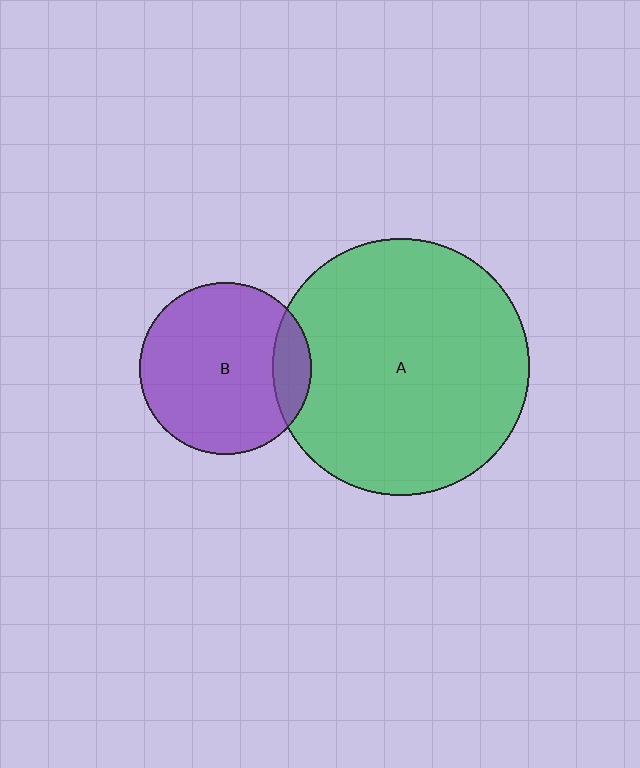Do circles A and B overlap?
Yes.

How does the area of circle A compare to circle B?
Approximately 2.2 times.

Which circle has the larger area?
Circle A (green).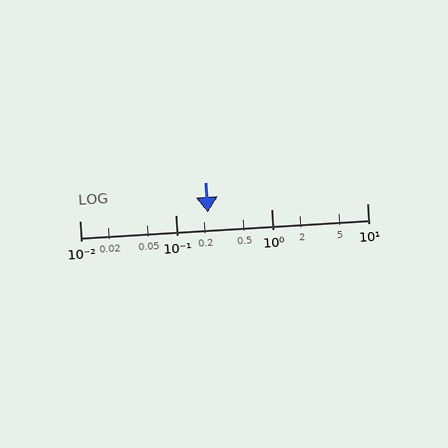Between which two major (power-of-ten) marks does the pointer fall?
The pointer is between 0.1 and 1.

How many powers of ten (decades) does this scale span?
The scale spans 3 decades, from 0.01 to 10.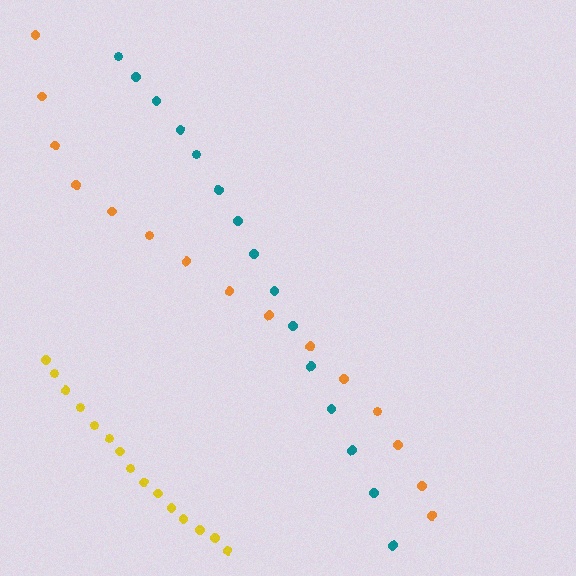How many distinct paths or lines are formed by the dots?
There are 3 distinct paths.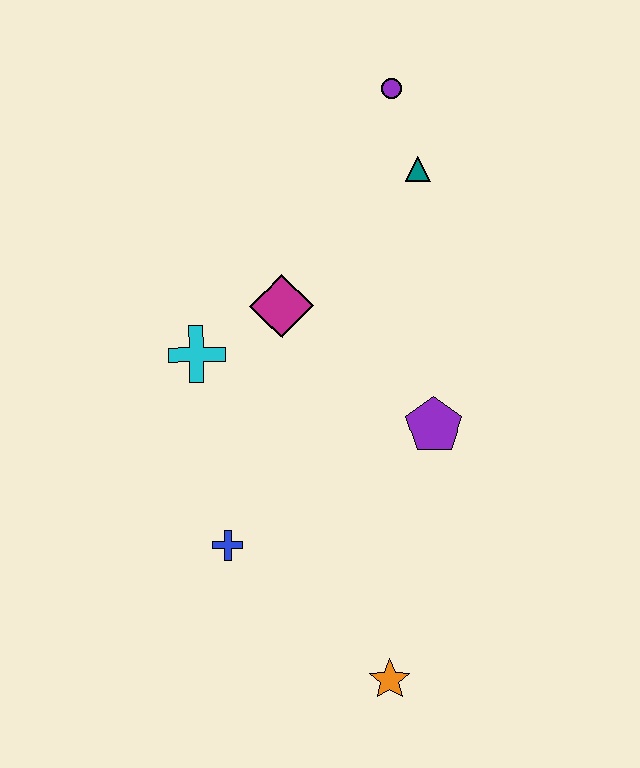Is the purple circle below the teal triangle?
No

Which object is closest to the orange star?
The blue cross is closest to the orange star.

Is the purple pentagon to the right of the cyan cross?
Yes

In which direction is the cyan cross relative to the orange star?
The cyan cross is above the orange star.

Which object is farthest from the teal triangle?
The orange star is farthest from the teal triangle.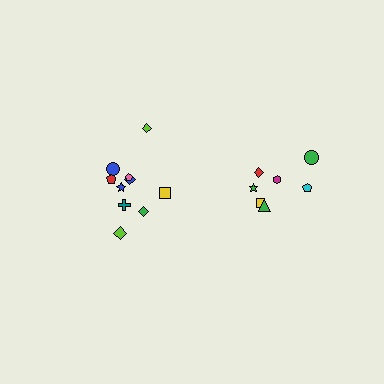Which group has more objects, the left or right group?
The left group.